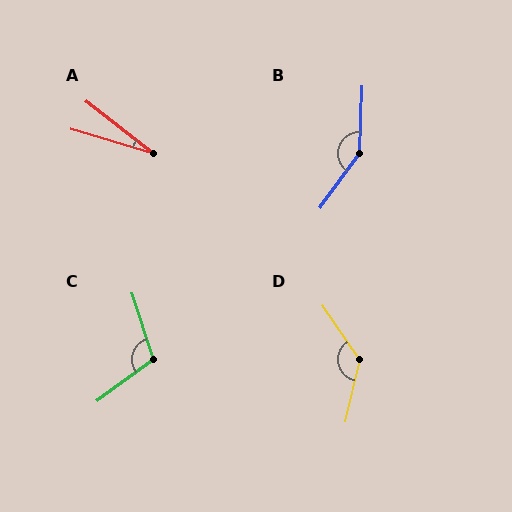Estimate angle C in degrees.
Approximately 109 degrees.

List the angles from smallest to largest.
A (21°), C (109°), D (132°), B (146°).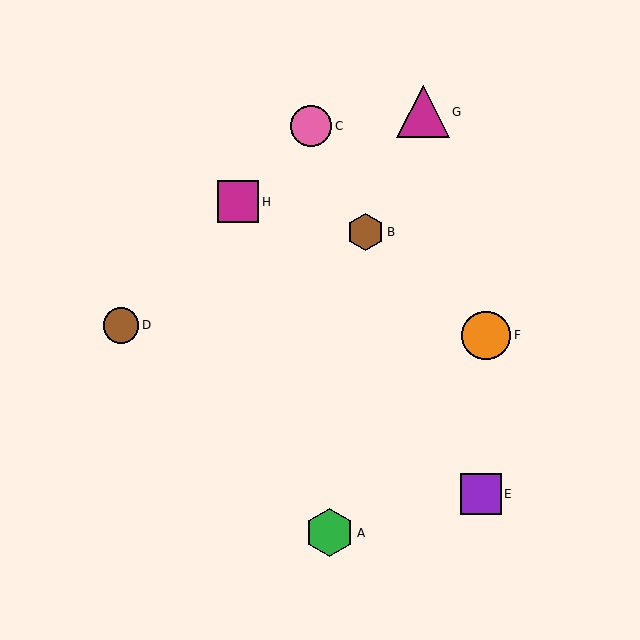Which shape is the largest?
The magenta triangle (labeled G) is the largest.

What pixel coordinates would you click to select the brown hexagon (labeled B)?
Click at (365, 232) to select the brown hexagon B.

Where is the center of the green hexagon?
The center of the green hexagon is at (330, 533).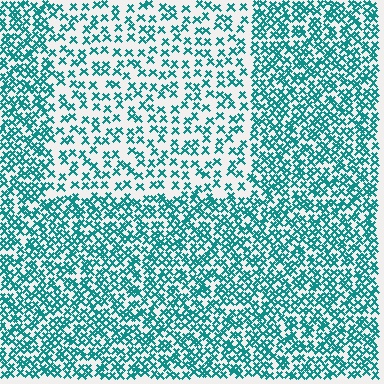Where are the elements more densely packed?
The elements are more densely packed outside the rectangle boundary.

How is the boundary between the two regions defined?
The boundary is defined by a change in element density (approximately 2.0x ratio). All elements are the same color, size, and shape.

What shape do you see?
I see a rectangle.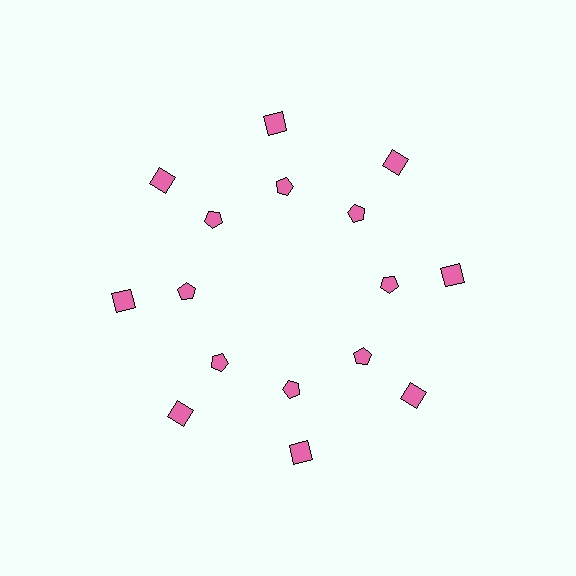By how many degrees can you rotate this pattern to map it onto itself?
The pattern maps onto itself every 45 degrees of rotation.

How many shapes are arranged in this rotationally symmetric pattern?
There are 16 shapes, arranged in 8 groups of 2.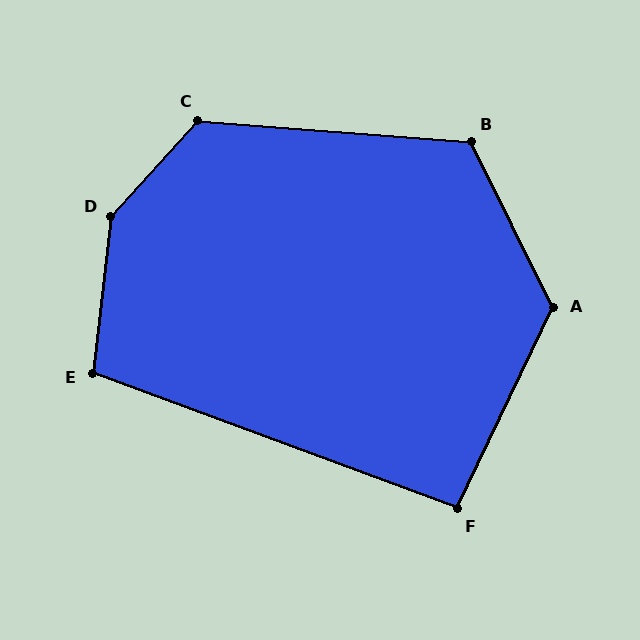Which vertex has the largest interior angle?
D, at approximately 144 degrees.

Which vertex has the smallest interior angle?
F, at approximately 95 degrees.